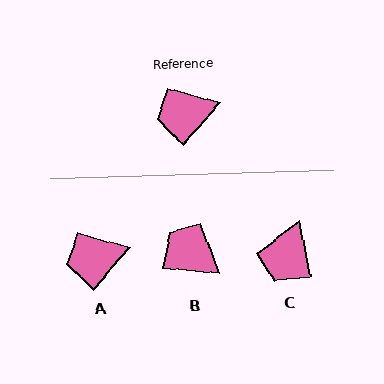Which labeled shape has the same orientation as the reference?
A.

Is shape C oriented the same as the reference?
No, it is off by about 51 degrees.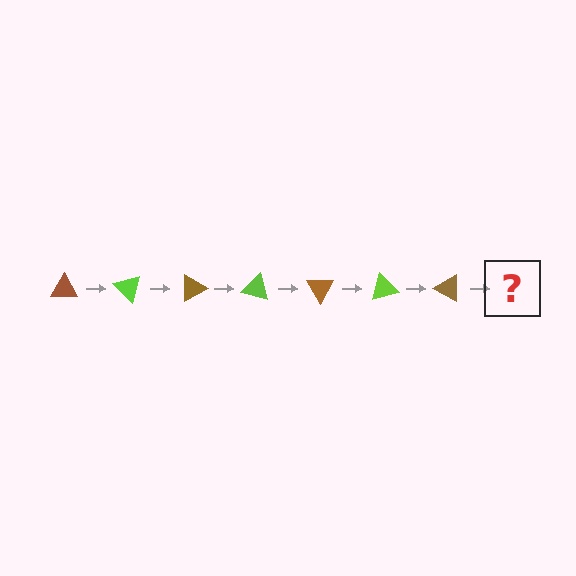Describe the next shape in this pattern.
It should be a lime triangle, rotated 315 degrees from the start.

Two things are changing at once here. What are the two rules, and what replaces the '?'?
The two rules are that it rotates 45 degrees each step and the color cycles through brown and lime. The '?' should be a lime triangle, rotated 315 degrees from the start.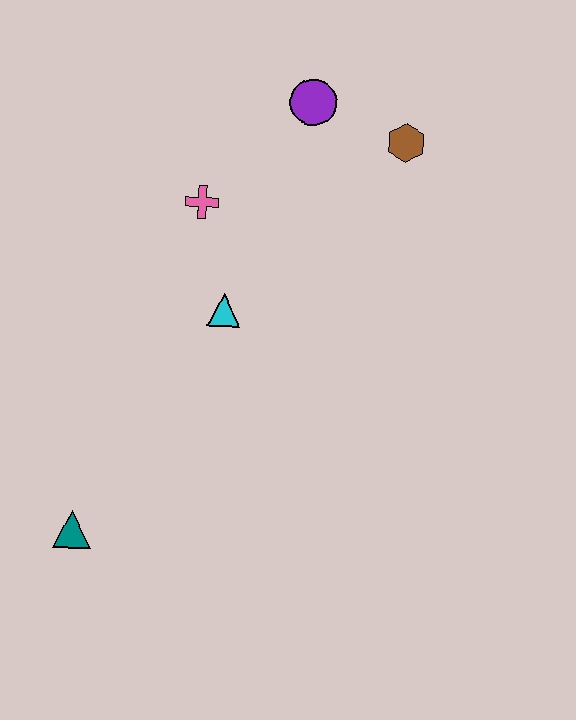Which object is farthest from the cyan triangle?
The teal triangle is farthest from the cyan triangle.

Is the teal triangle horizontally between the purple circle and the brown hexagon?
No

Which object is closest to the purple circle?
The brown hexagon is closest to the purple circle.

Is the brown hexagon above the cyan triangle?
Yes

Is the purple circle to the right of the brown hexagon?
No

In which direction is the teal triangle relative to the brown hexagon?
The teal triangle is below the brown hexagon.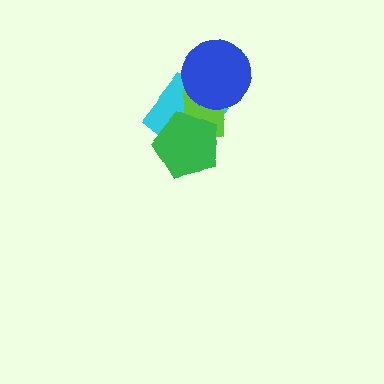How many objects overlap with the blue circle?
2 objects overlap with the blue circle.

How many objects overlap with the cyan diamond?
3 objects overlap with the cyan diamond.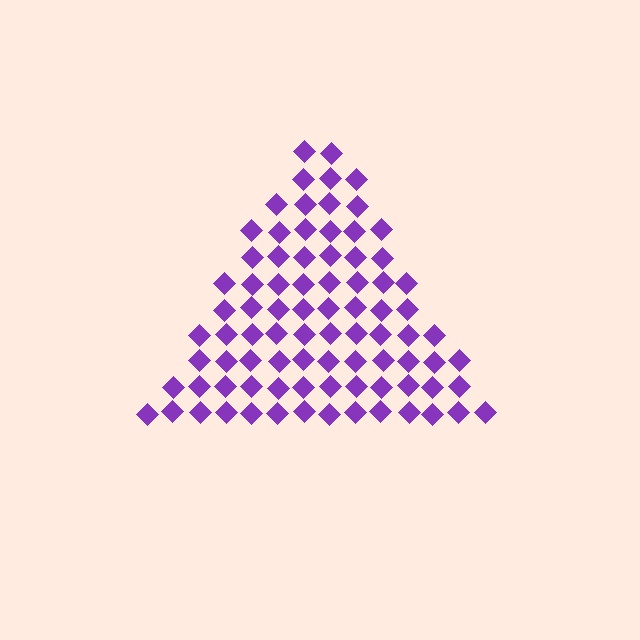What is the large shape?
The large shape is a triangle.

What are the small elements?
The small elements are diamonds.